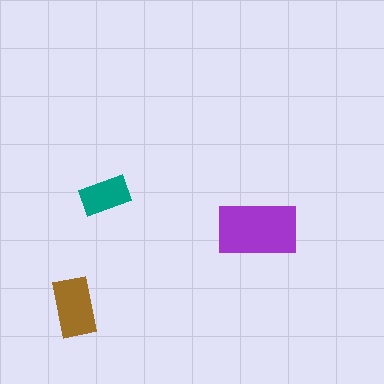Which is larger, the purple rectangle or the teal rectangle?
The purple one.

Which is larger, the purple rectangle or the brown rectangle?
The purple one.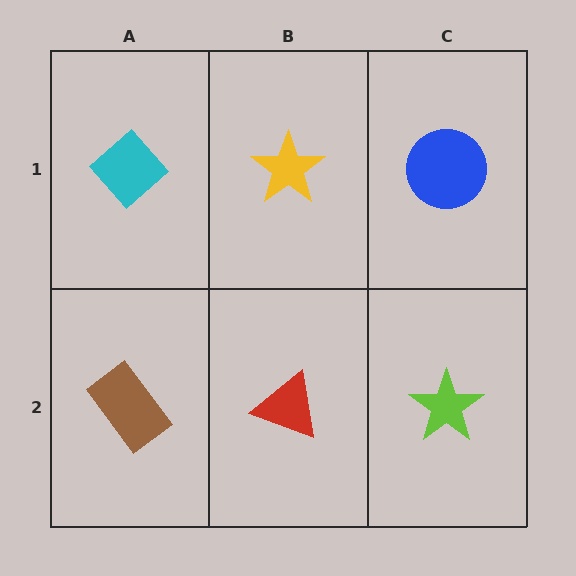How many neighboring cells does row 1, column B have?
3.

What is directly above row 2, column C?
A blue circle.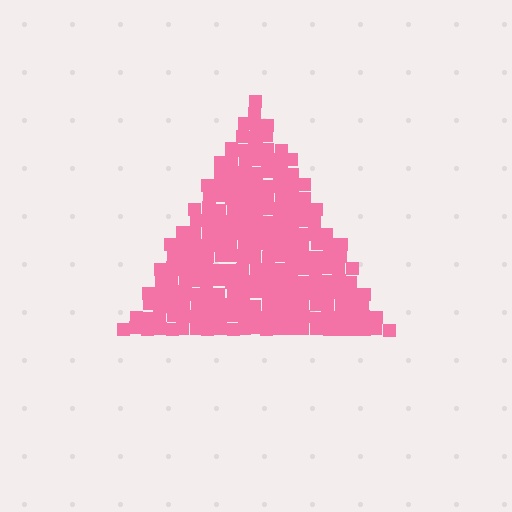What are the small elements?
The small elements are squares.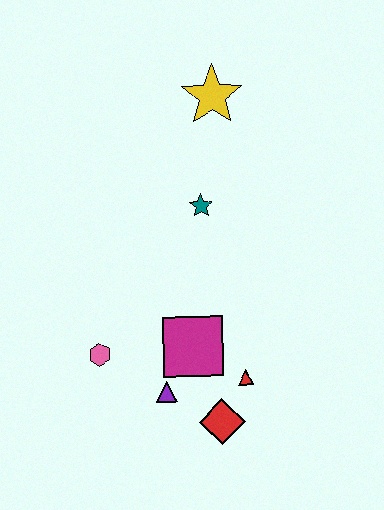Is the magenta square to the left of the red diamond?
Yes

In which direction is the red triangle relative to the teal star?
The red triangle is below the teal star.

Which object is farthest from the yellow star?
The red diamond is farthest from the yellow star.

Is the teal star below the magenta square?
No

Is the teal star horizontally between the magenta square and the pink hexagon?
No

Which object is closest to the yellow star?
The teal star is closest to the yellow star.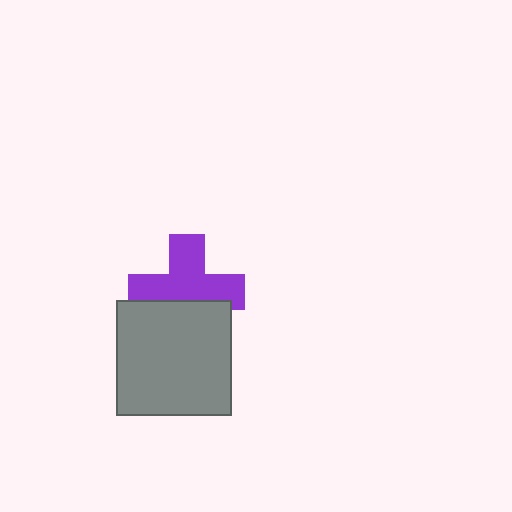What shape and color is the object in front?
The object in front is a gray square.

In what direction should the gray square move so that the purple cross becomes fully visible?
The gray square should move down. That is the shortest direction to clear the overlap and leave the purple cross fully visible.